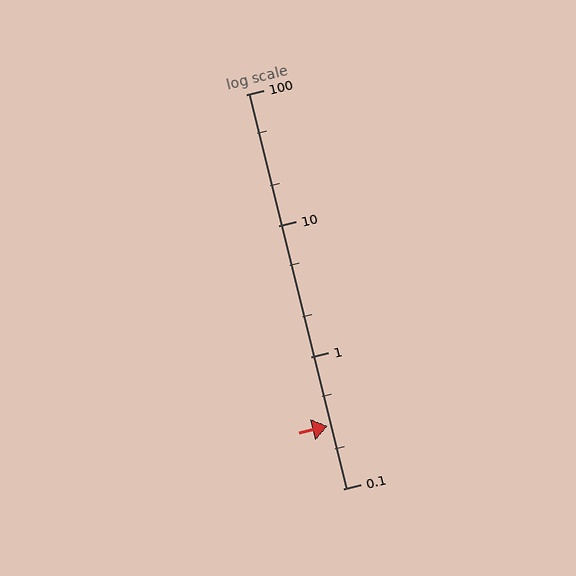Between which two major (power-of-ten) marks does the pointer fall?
The pointer is between 0.1 and 1.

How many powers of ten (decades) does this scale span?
The scale spans 3 decades, from 0.1 to 100.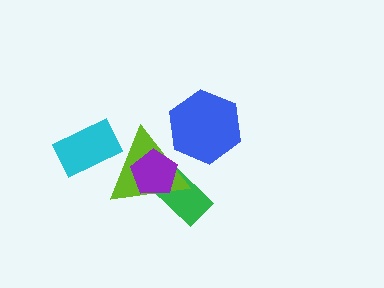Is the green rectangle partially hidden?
Yes, it is partially covered by another shape.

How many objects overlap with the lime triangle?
4 objects overlap with the lime triangle.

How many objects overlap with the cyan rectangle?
1 object overlaps with the cyan rectangle.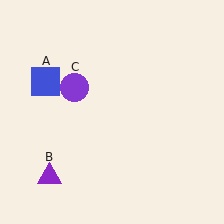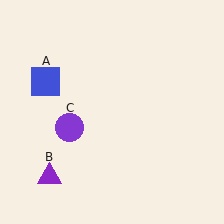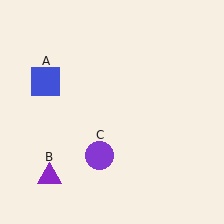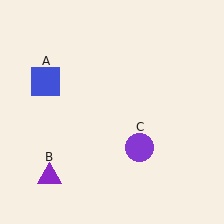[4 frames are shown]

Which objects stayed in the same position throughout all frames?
Blue square (object A) and purple triangle (object B) remained stationary.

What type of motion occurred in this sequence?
The purple circle (object C) rotated counterclockwise around the center of the scene.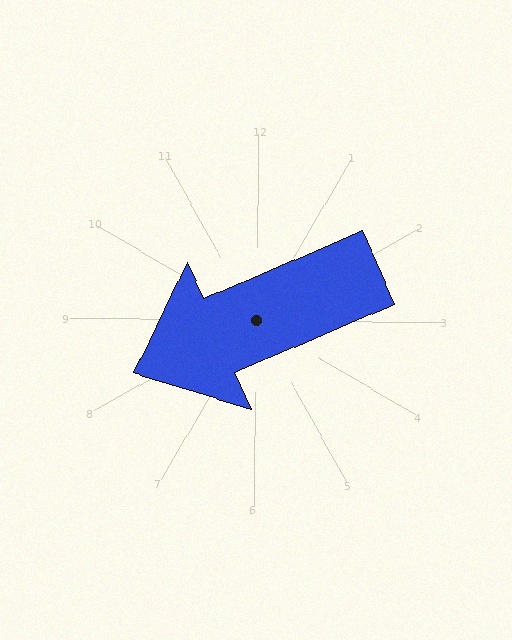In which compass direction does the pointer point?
Southwest.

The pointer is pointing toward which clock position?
Roughly 8 o'clock.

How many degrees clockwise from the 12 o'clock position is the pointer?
Approximately 246 degrees.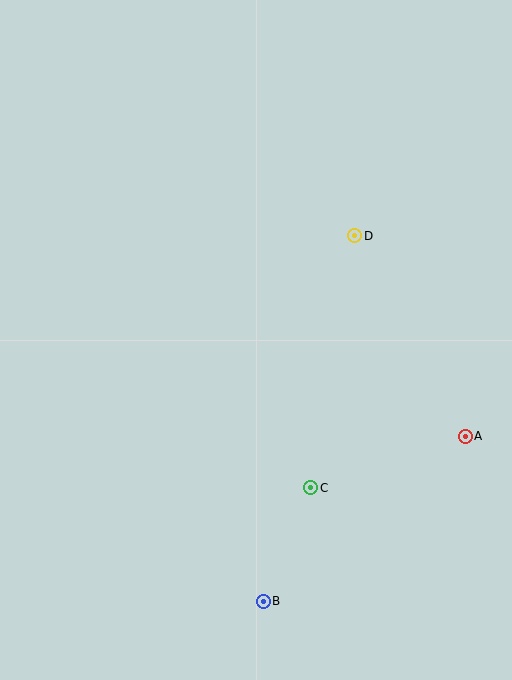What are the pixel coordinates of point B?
Point B is at (263, 601).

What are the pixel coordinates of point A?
Point A is at (465, 436).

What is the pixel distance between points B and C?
The distance between B and C is 123 pixels.